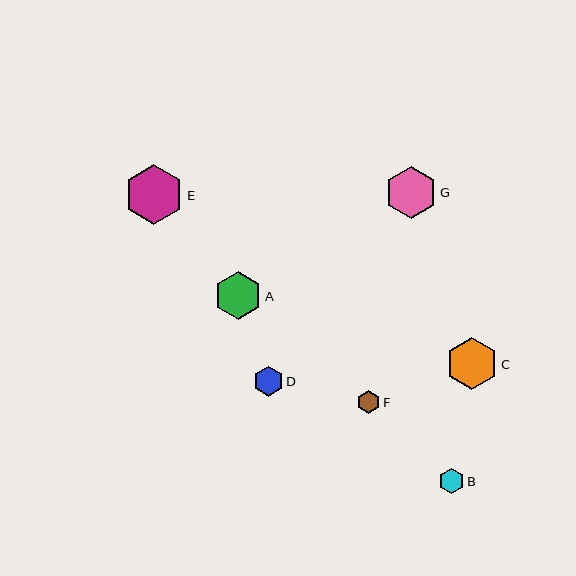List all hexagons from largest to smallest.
From largest to smallest: E, C, G, A, D, B, F.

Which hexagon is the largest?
Hexagon E is the largest with a size of approximately 60 pixels.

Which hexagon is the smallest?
Hexagon F is the smallest with a size of approximately 23 pixels.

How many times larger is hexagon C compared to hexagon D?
Hexagon C is approximately 1.7 times the size of hexagon D.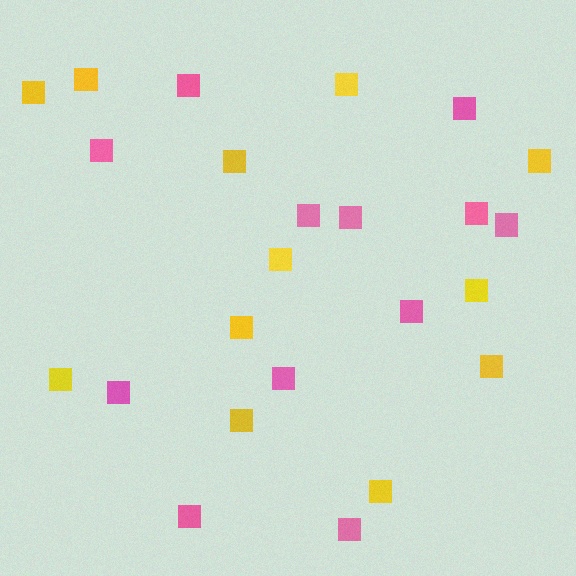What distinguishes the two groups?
There are 2 groups: one group of pink squares (12) and one group of yellow squares (12).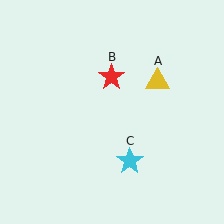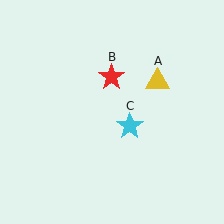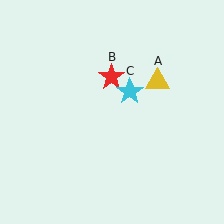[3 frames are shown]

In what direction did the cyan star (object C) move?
The cyan star (object C) moved up.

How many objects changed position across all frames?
1 object changed position: cyan star (object C).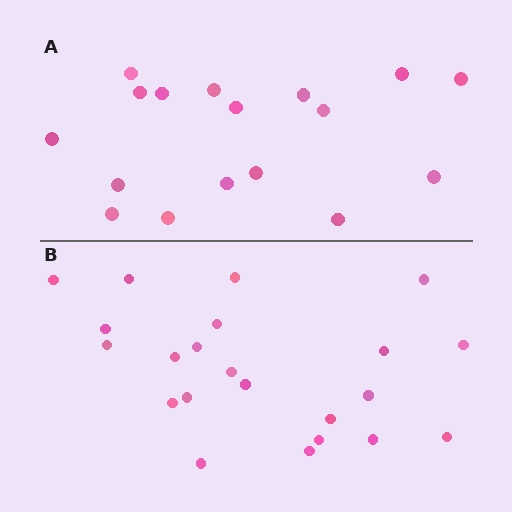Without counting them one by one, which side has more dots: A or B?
Region B (the bottom region) has more dots.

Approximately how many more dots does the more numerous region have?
Region B has about 5 more dots than region A.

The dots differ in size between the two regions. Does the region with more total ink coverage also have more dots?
No. Region A has more total ink coverage because its dots are larger, but region B actually contains more individual dots. Total area can be misleading — the number of items is what matters here.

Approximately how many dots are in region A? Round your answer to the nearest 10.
About 20 dots. (The exact count is 17, which rounds to 20.)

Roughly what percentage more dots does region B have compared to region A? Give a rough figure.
About 30% more.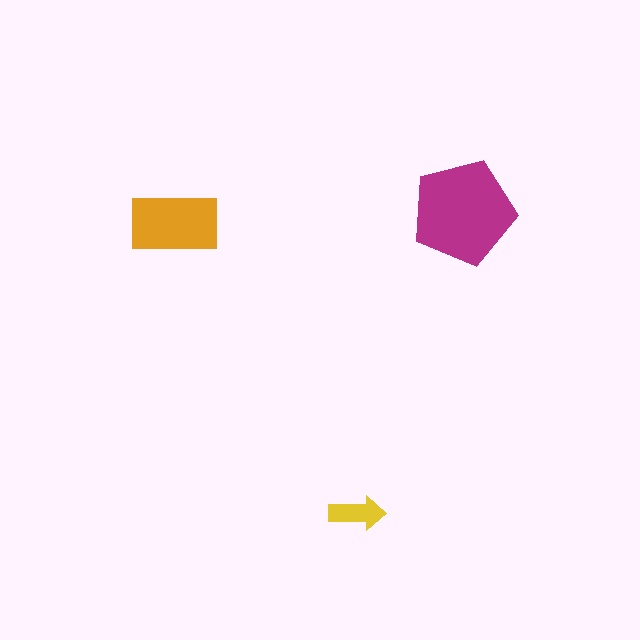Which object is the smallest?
The yellow arrow.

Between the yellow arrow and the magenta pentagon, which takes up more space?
The magenta pentagon.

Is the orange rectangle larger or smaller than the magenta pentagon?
Smaller.